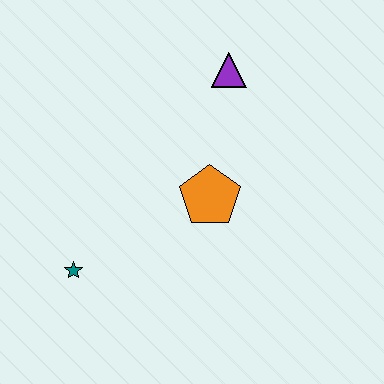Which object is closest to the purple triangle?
The orange pentagon is closest to the purple triangle.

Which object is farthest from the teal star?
The purple triangle is farthest from the teal star.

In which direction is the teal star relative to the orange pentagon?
The teal star is to the left of the orange pentagon.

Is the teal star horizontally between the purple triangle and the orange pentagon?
No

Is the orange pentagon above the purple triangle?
No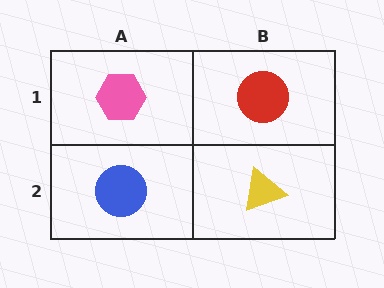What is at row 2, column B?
A yellow triangle.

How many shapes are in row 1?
2 shapes.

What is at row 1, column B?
A red circle.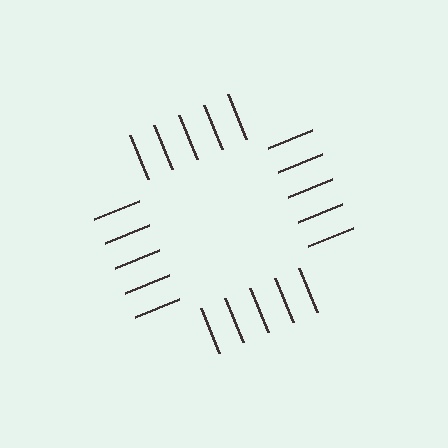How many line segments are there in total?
20 — 5 along each of the 4 edges.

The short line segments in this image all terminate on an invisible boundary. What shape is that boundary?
An illusory square — the line segments terminate on its edges but no continuous stroke is drawn.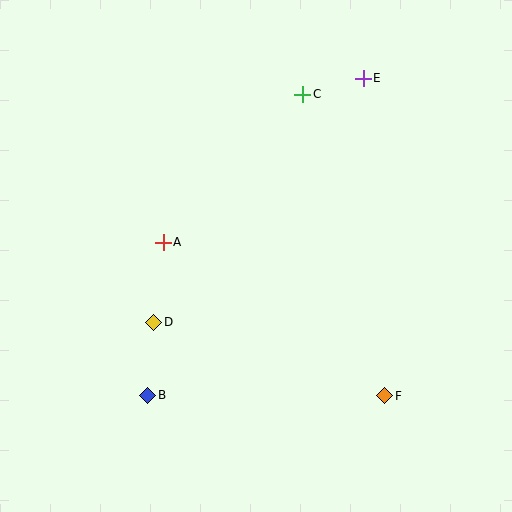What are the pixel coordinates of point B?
Point B is at (148, 395).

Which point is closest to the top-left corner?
Point A is closest to the top-left corner.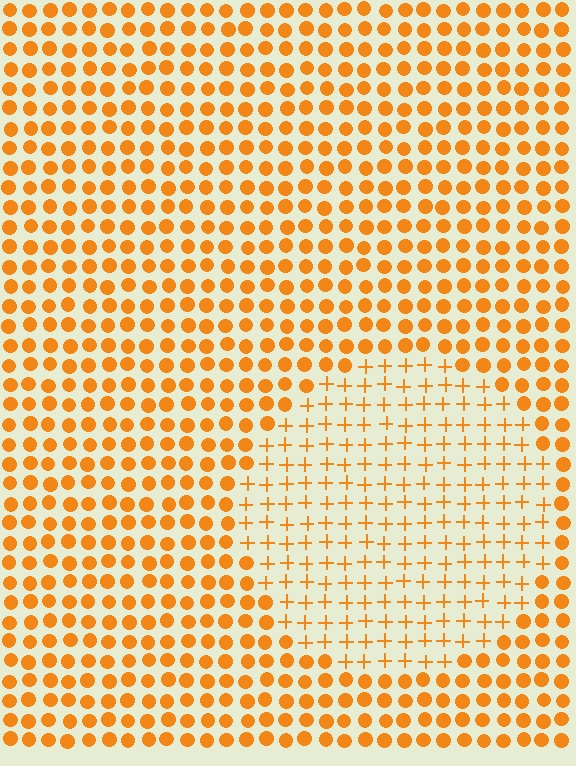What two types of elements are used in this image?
The image uses plus signs inside the circle region and circles outside it.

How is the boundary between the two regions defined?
The boundary is defined by a change in element shape: plus signs inside vs. circles outside. All elements share the same color and spacing.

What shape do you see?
I see a circle.